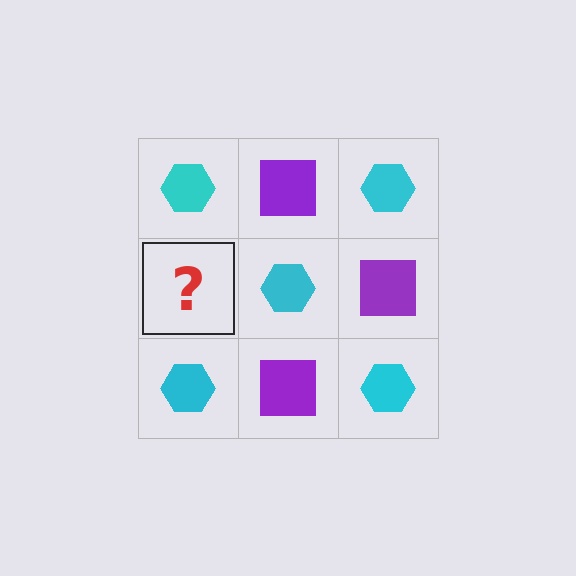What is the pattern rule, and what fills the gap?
The rule is that it alternates cyan hexagon and purple square in a checkerboard pattern. The gap should be filled with a purple square.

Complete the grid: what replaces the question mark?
The question mark should be replaced with a purple square.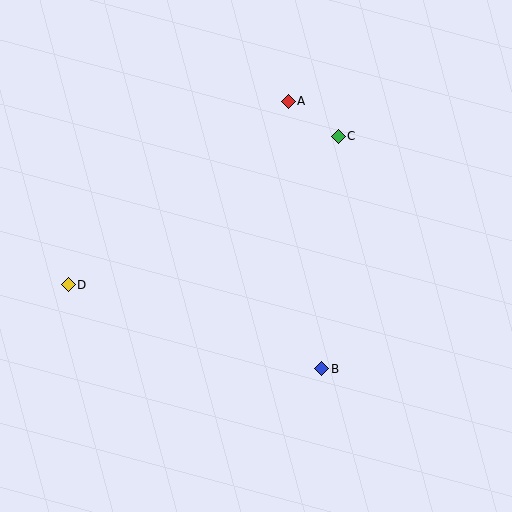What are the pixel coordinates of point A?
Point A is at (288, 101).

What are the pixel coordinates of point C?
Point C is at (338, 136).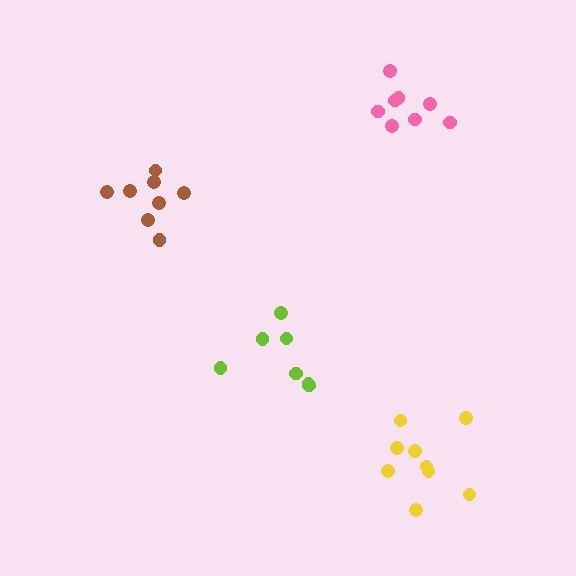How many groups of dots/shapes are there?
There are 4 groups.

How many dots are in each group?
Group 1: 7 dots, Group 2: 9 dots, Group 3: 8 dots, Group 4: 8 dots (32 total).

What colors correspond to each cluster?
The clusters are colored: lime, yellow, pink, brown.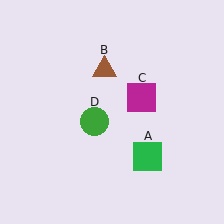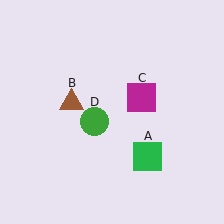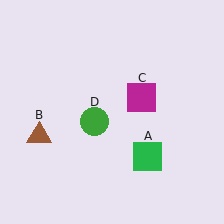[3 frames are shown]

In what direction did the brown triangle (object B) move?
The brown triangle (object B) moved down and to the left.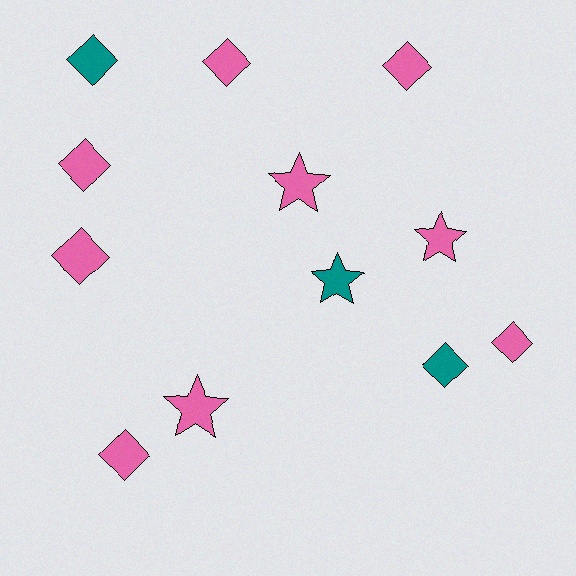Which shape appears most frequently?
Diamond, with 8 objects.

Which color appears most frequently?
Pink, with 9 objects.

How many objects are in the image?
There are 12 objects.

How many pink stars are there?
There are 3 pink stars.